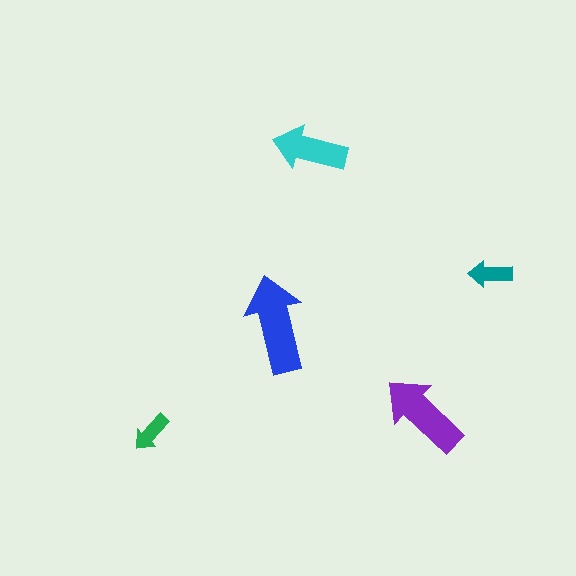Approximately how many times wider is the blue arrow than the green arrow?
About 2.5 times wider.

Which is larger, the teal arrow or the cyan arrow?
The cyan one.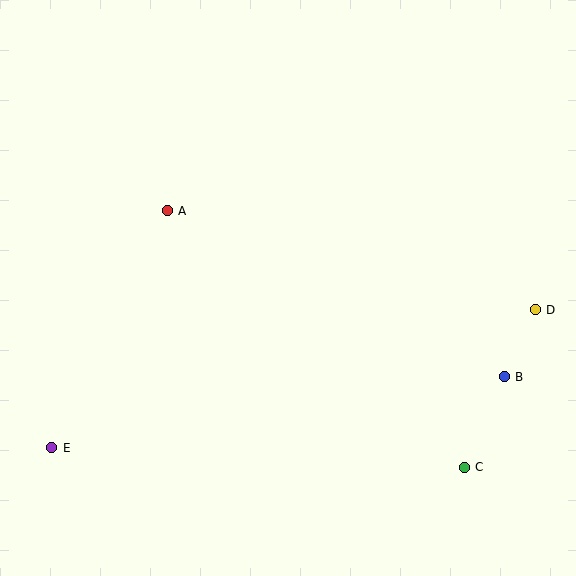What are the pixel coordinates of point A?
Point A is at (167, 211).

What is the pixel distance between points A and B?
The distance between A and B is 376 pixels.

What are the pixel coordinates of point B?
Point B is at (504, 377).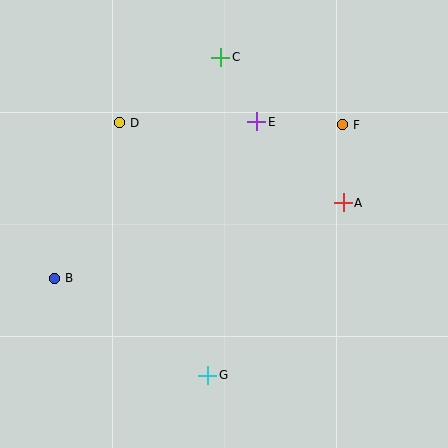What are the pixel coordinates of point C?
Point C is at (221, 57).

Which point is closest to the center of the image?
Point E at (257, 122) is closest to the center.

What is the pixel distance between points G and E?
The distance between G and E is 258 pixels.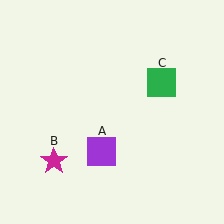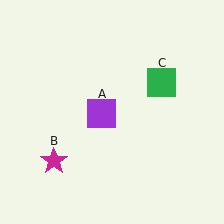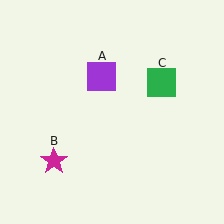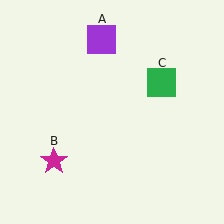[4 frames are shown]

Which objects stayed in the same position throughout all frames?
Magenta star (object B) and green square (object C) remained stationary.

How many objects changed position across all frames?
1 object changed position: purple square (object A).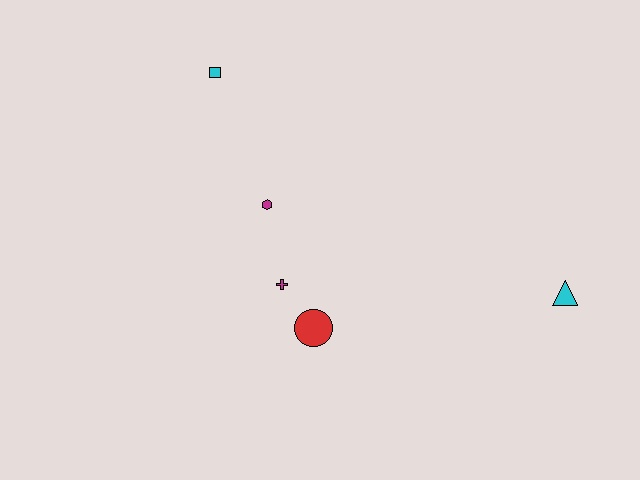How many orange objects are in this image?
There are no orange objects.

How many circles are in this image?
There is 1 circle.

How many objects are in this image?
There are 5 objects.